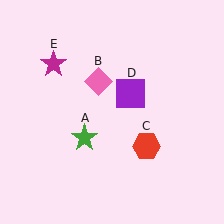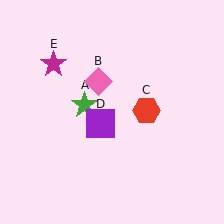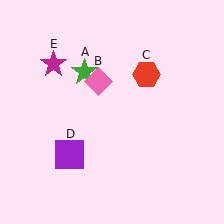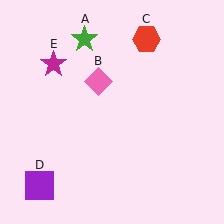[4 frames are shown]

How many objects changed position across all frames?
3 objects changed position: green star (object A), red hexagon (object C), purple square (object D).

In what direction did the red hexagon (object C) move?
The red hexagon (object C) moved up.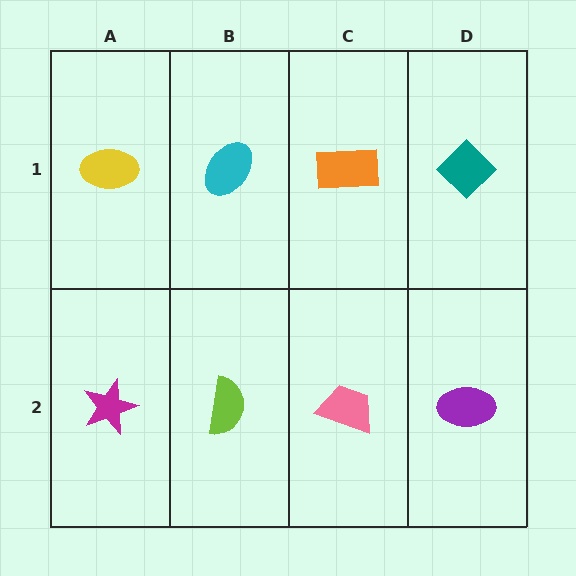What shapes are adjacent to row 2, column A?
A yellow ellipse (row 1, column A), a lime semicircle (row 2, column B).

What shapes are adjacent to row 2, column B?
A cyan ellipse (row 1, column B), a magenta star (row 2, column A), a pink trapezoid (row 2, column C).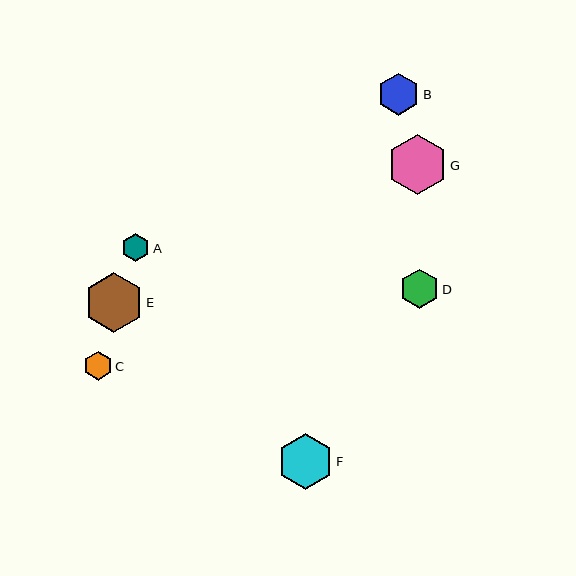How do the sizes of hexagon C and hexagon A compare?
Hexagon C and hexagon A are approximately the same size.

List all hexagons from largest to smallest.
From largest to smallest: G, E, F, B, D, C, A.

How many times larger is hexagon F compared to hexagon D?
Hexagon F is approximately 1.4 times the size of hexagon D.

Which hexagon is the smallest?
Hexagon A is the smallest with a size of approximately 28 pixels.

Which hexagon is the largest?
Hexagon G is the largest with a size of approximately 60 pixels.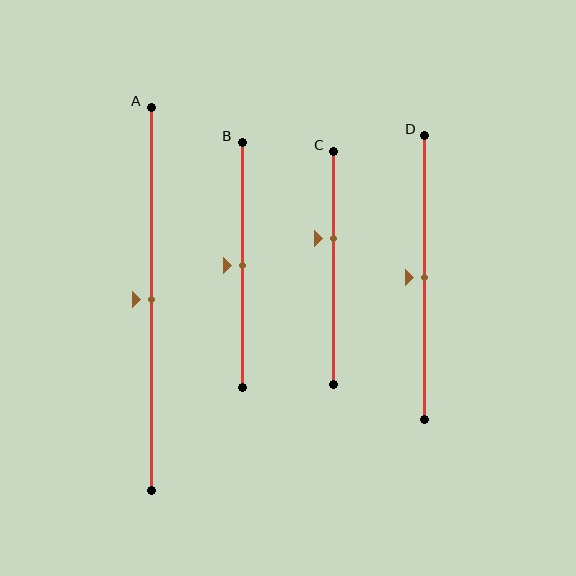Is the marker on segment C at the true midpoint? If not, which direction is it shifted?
No, the marker on segment C is shifted upward by about 13% of the segment length.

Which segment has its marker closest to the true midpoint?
Segment A has its marker closest to the true midpoint.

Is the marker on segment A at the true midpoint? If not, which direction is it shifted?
Yes, the marker on segment A is at the true midpoint.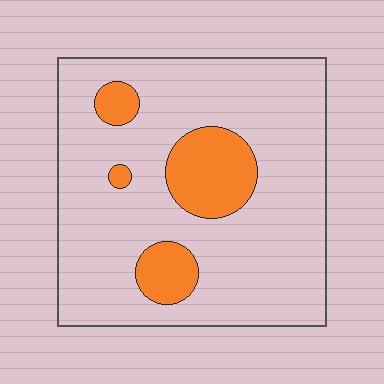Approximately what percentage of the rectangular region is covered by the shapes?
Approximately 15%.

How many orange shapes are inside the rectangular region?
4.